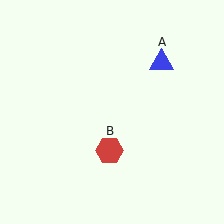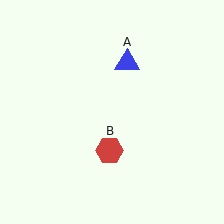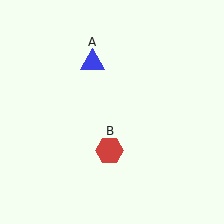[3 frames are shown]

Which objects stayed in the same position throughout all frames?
Red hexagon (object B) remained stationary.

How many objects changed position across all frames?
1 object changed position: blue triangle (object A).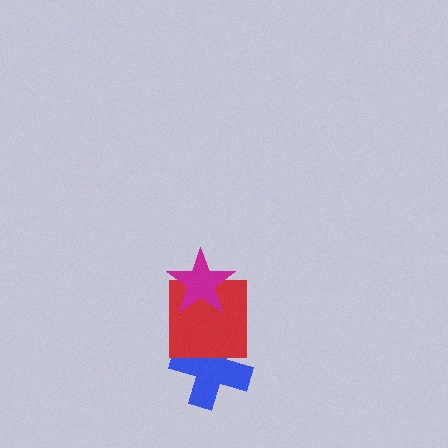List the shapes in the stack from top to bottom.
From top to bottom: the magenta star, the red square, the blue cross.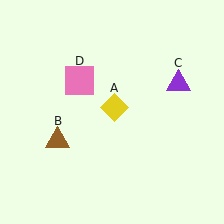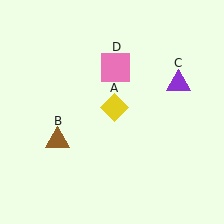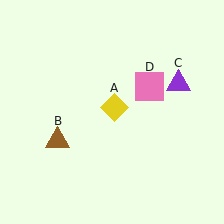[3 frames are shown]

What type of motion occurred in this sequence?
The pink square (object D) rotated clockwise around the center of the scene.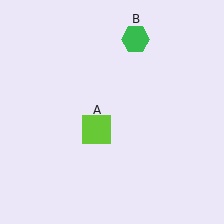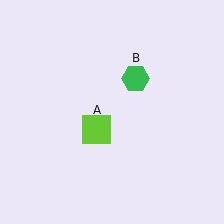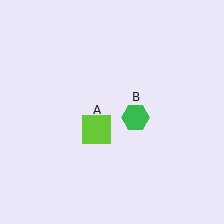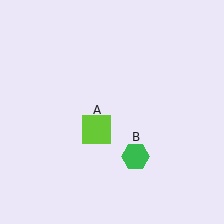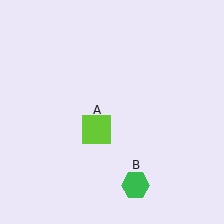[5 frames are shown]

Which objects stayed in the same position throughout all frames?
Lime square (object A) remained stationary.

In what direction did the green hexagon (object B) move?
The green hexagon (object B) moved down.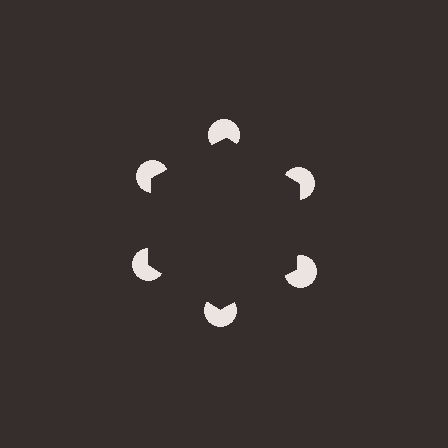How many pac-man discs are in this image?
There are 6 — one at each vertex of the illusory hexagon.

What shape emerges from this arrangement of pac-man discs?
An illusory hexagon — its edges are inferred from the aligned wedge cuts in the pac-man discs, not physically drawn.